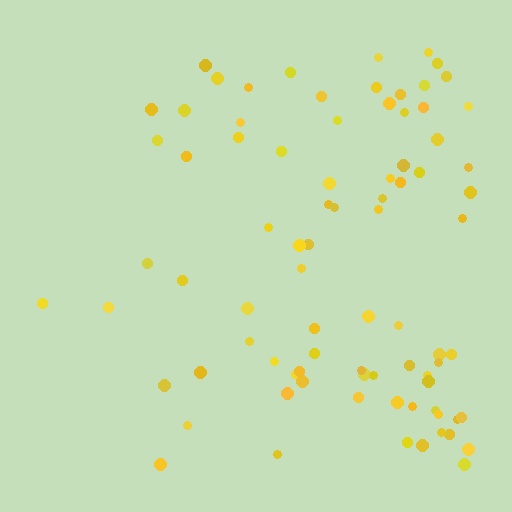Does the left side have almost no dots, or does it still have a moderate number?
Still a moderate number, just noticeably fewer than the right.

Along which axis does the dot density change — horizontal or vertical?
Horizontal.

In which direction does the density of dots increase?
From left to right, with the right side densest.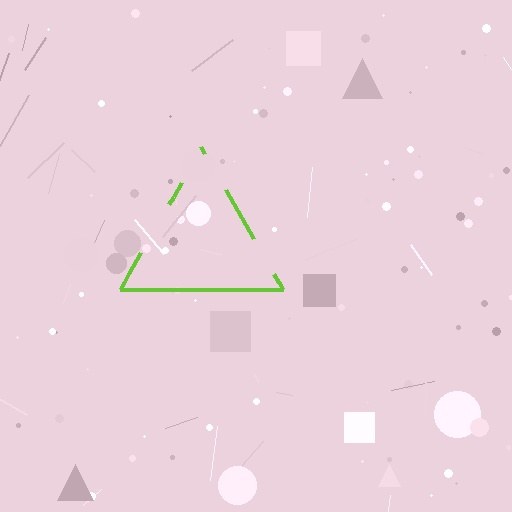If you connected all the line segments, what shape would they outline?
They would outline a triangle.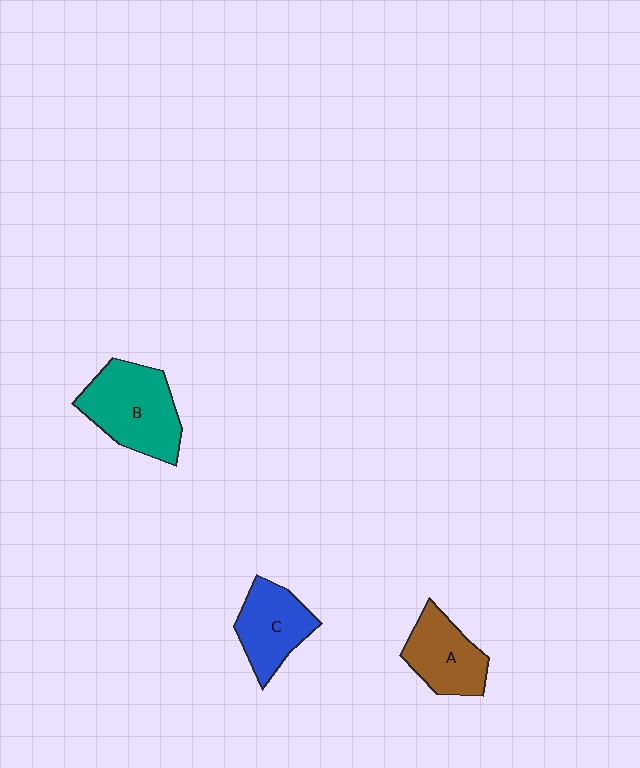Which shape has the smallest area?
Shape A (brown).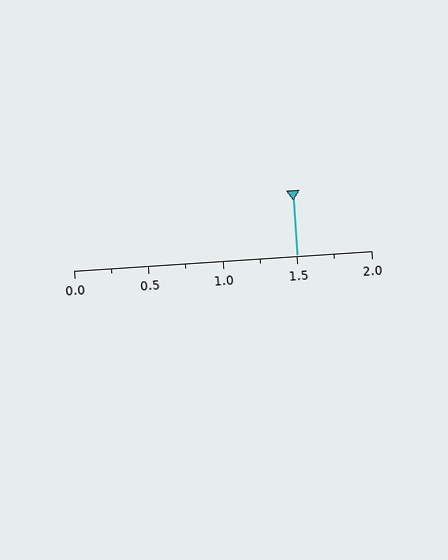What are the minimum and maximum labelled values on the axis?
The axis runs from 0.0 to 2.0.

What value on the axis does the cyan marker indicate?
The marker indicates approximately 1.5.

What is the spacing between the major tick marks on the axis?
The major ticks are spaced 0.5 apart.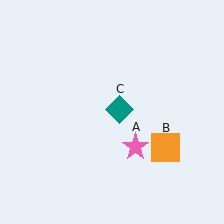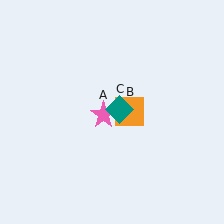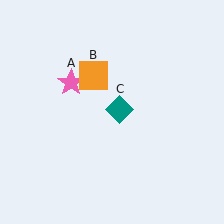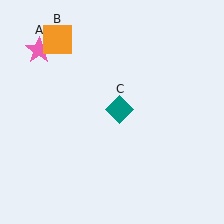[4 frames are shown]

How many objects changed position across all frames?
2 objects changed position: pink star (object A), orange square (object B).